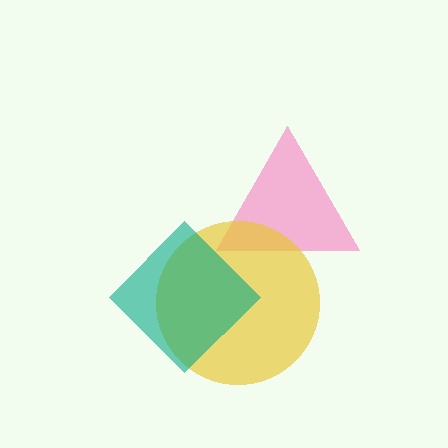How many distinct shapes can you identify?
There are 3 distinct shapes: a pink triangle, a yellow circle, a teal diamond.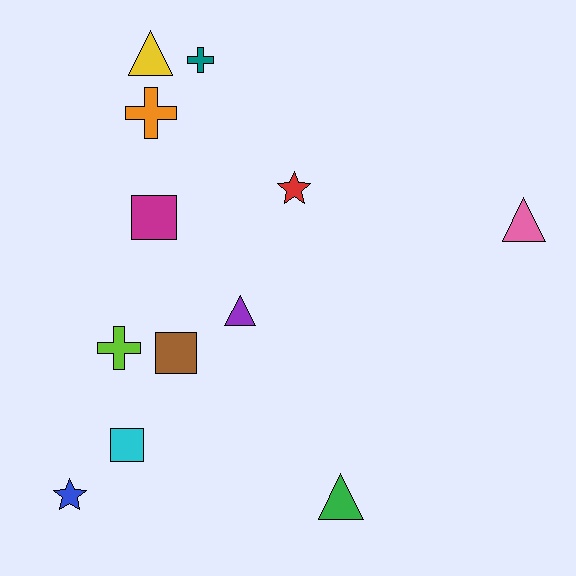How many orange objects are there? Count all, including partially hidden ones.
There is 1 orange object.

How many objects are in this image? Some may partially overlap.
There are 12 objects.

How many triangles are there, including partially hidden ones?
There are 4 triangles.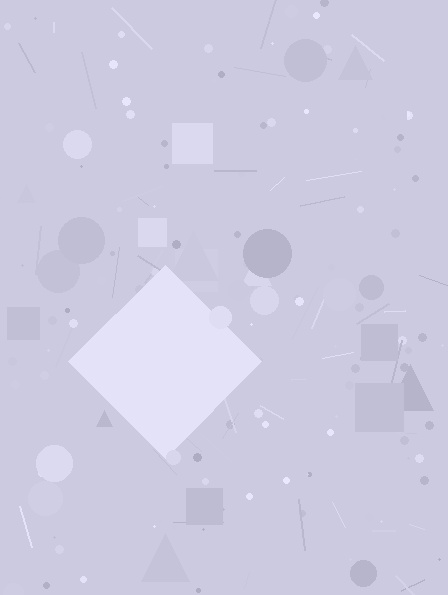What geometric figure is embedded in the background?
A diamond is embedded in the background.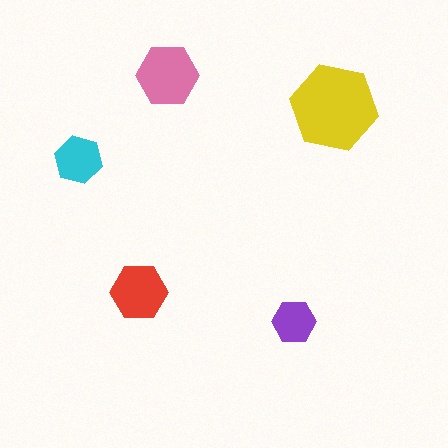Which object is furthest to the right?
The yellow hexagon is rightmost.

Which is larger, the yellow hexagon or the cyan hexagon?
The yellow one.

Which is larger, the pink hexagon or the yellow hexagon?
The yellow one.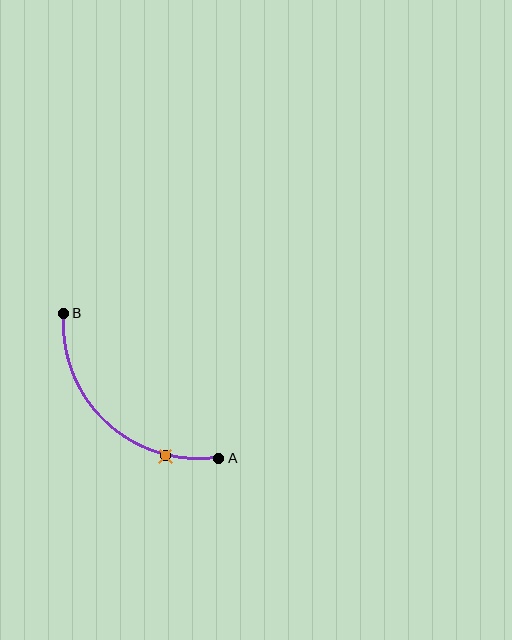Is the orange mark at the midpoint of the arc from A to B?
No. The orange mark lies on the arc but is closer to endpoint A. The arc midpoint would be at the point on the curve equidistant along the arc from both A and B.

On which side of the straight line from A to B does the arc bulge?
The arc bulges below and to the left of the straight line connecting A and B.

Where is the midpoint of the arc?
The arc midpoint is the point on the curve farthest from the straight line joining A and B. It sits below and to the left of that line.